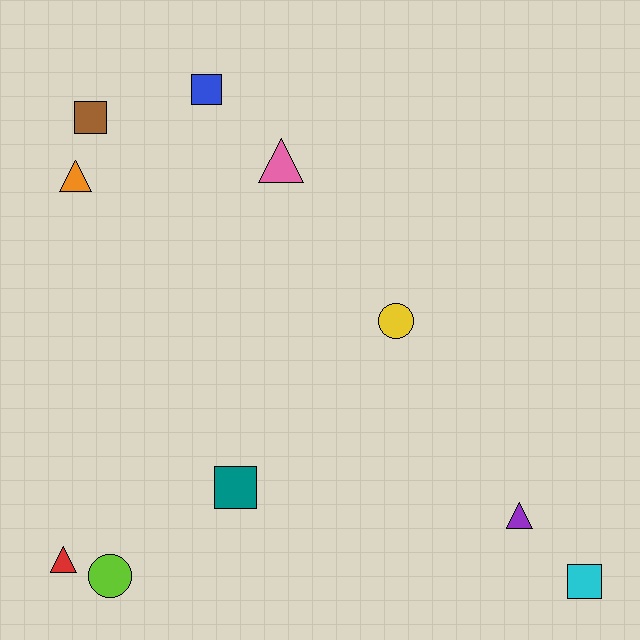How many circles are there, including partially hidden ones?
There are 2 circles.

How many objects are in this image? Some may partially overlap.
There are 10 objects.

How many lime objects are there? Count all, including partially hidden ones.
There is 1 lime object.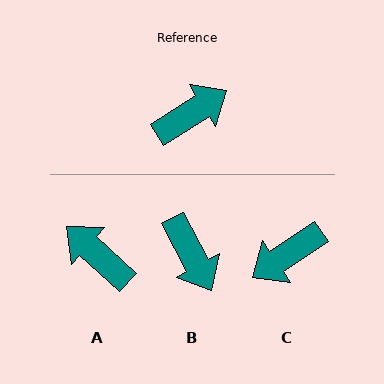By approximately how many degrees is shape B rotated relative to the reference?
Approximately 94 degrees clockwise.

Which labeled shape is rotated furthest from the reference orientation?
C, about 179 degrees away.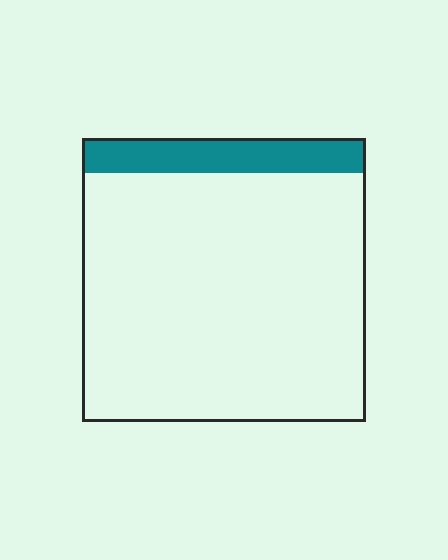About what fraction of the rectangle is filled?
About one eighth (1/8).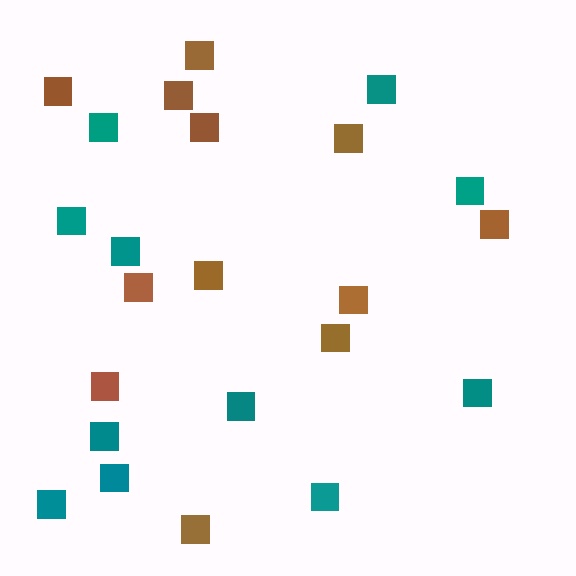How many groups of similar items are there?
There are 2 groups: one group of brown squares (12) and one group of teal squares (11).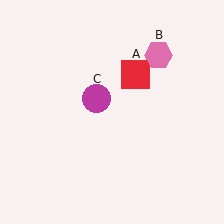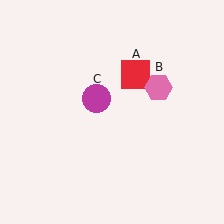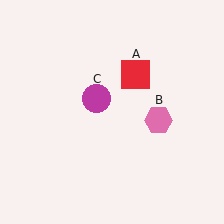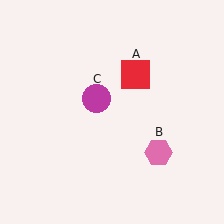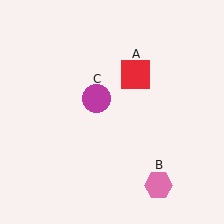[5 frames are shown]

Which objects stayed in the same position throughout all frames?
Red square (object A) and magenta circle (object C) remained stationary.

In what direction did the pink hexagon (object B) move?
The pink hexagon (object B) moved down.